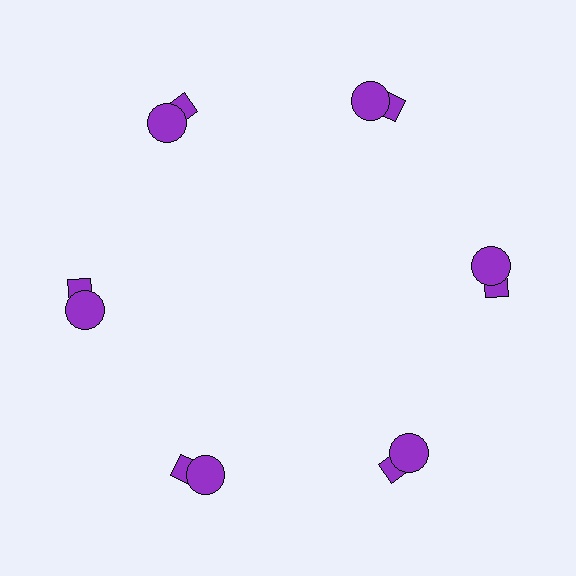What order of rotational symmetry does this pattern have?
This pattern has 6-fold rotational symmetry.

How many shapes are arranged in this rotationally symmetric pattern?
There are 12 shapes, arranged in 6 groups of 2.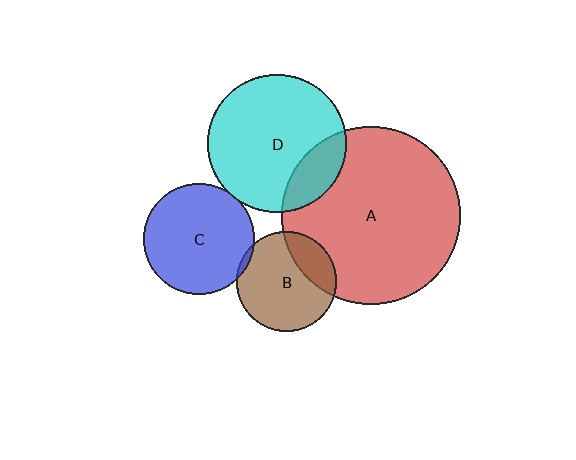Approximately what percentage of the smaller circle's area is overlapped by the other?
Approximately 5%.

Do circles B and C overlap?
Yes.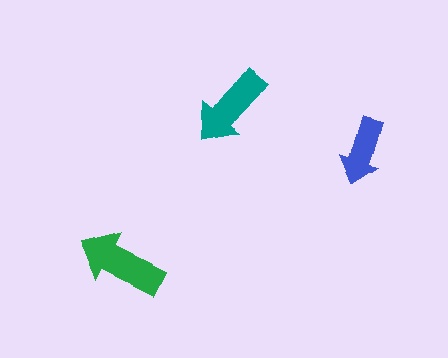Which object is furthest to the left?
The green arrow is leftmost.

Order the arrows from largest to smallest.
the green one, the teal one, the blue one.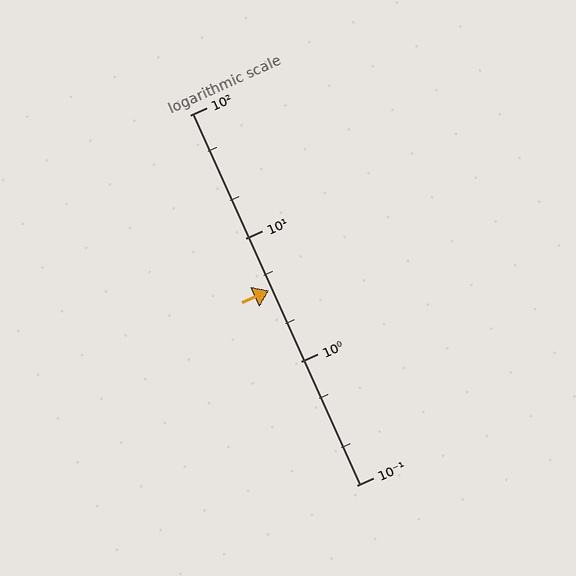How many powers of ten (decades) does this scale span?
The scale spans 3 decades, from 0.1 to 100.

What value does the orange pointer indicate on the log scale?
The pointer indicates approximately 3.8.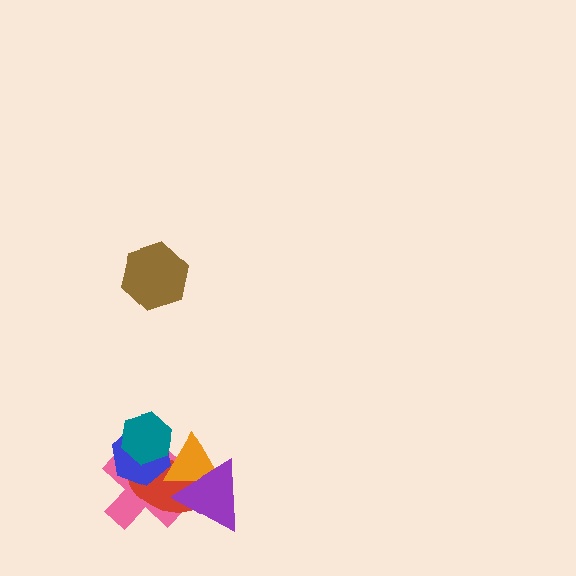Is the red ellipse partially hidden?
Yes, it is partially covered by another shape.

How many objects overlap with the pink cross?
5 objects overlap with the pink cross.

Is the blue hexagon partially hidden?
Yes, it is partially covered by another shape.